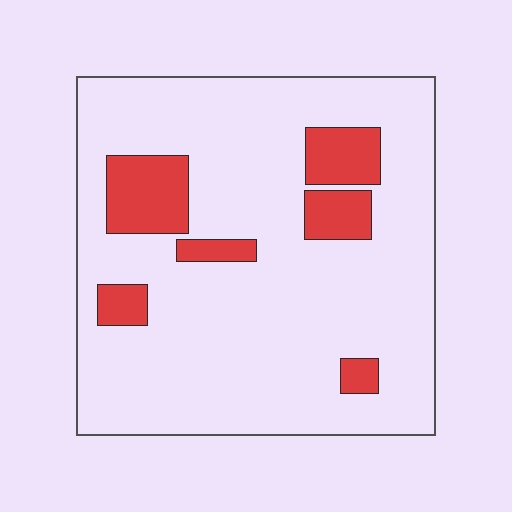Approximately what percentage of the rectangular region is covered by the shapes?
Approximately 15%.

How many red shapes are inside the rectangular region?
6.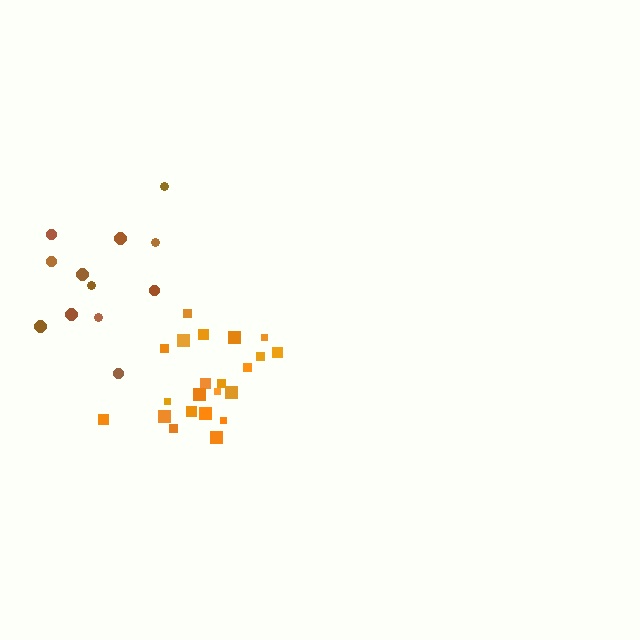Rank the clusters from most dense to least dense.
orange, brown.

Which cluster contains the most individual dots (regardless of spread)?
Orange (22).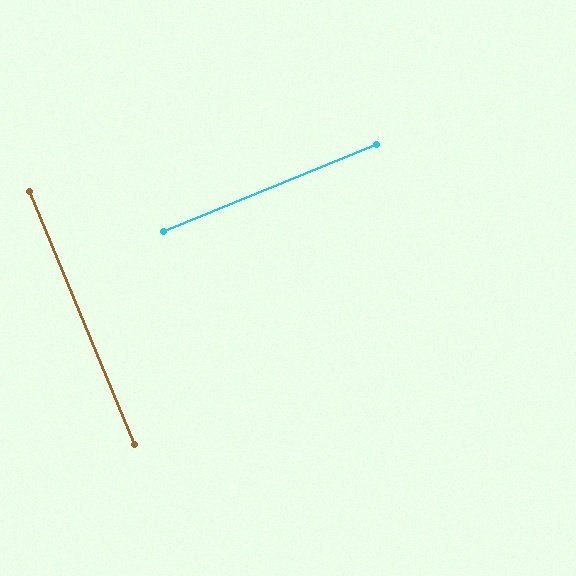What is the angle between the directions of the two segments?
Approximately 90 degrees.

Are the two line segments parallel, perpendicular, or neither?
Perpendicular — they meet at approximately 90°.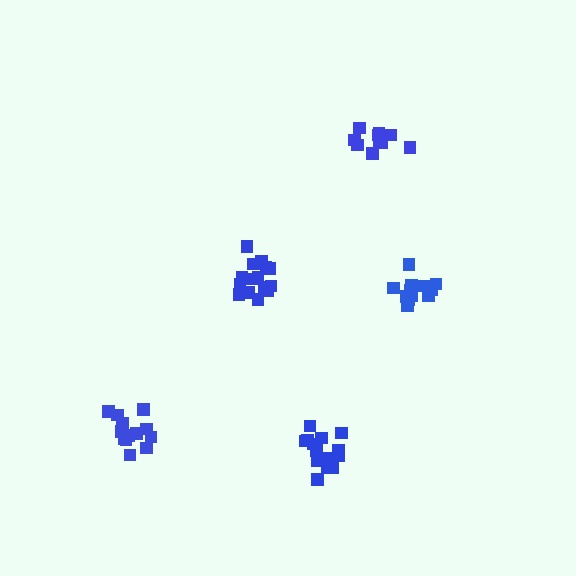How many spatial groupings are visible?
There are 5 spatial groupings.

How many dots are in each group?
Group 1: 15 dots, Group 2: 13 dots, Group 3: 15 dots, Group 4: 15 dots, Group 5: 10 dots (68 total).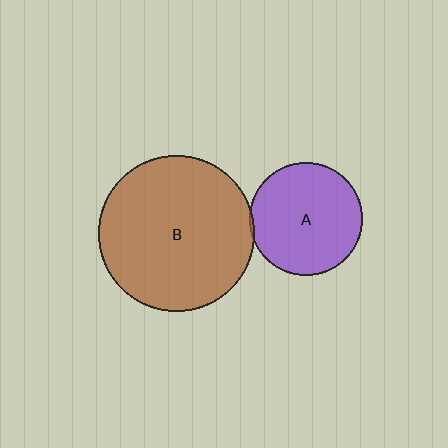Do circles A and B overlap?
Yes.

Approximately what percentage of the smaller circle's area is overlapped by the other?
Approximately 5%.